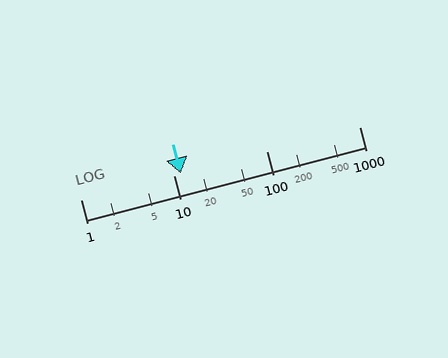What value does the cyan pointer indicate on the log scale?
The pointer indicates approximately 12.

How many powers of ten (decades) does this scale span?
The scale spans 3 decades, from 1 to 1000.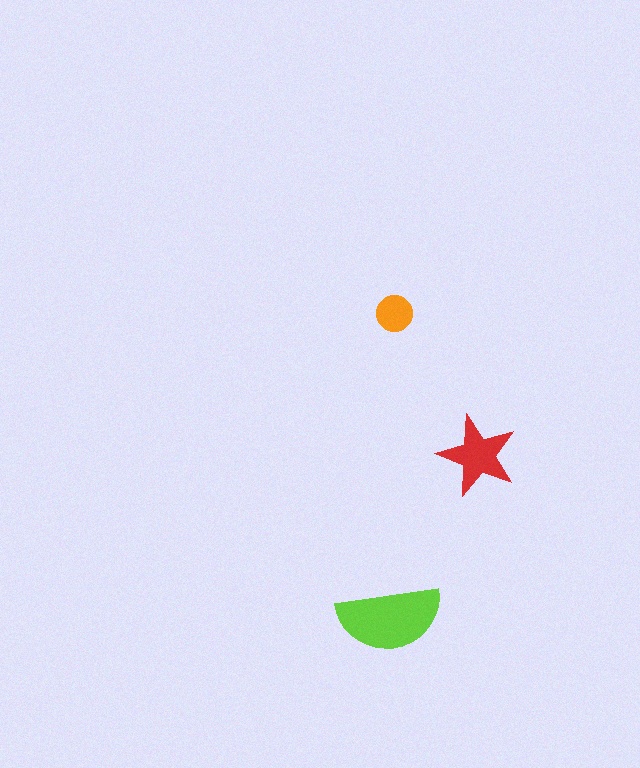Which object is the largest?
The lime semicircle.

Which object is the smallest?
The orange circle.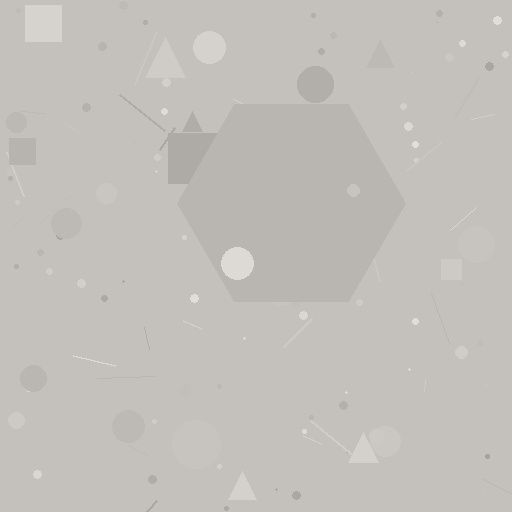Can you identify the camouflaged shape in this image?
The camouflaged shape is a hexagon.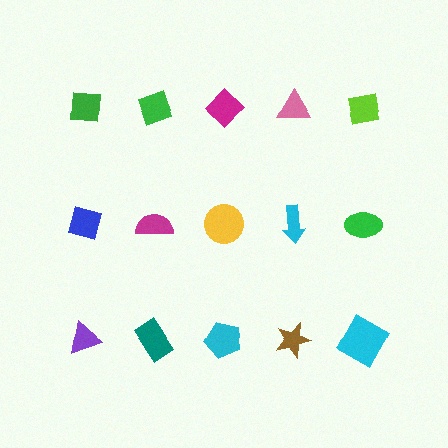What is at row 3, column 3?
A cyan pentagon.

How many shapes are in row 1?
5 shapes.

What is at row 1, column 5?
A lime square.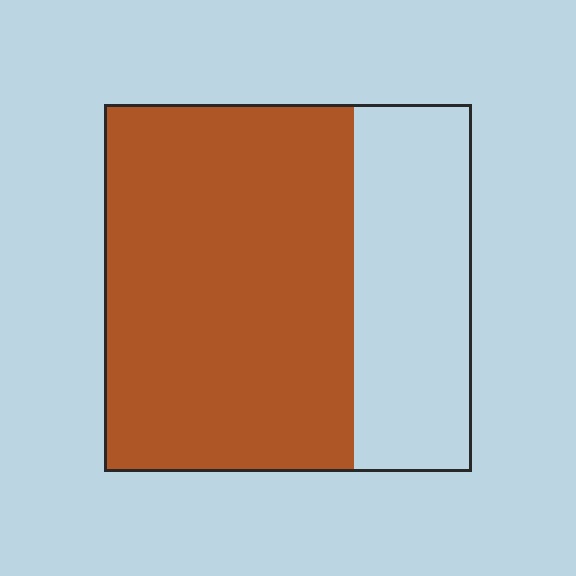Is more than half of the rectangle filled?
Yes.